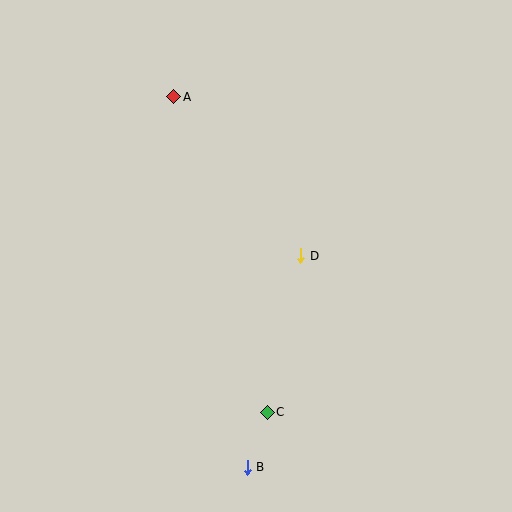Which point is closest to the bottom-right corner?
Point C is closest to the bottom-right corner.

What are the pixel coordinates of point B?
Point B is at (247, 467).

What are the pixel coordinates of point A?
Point A is at (174, 97).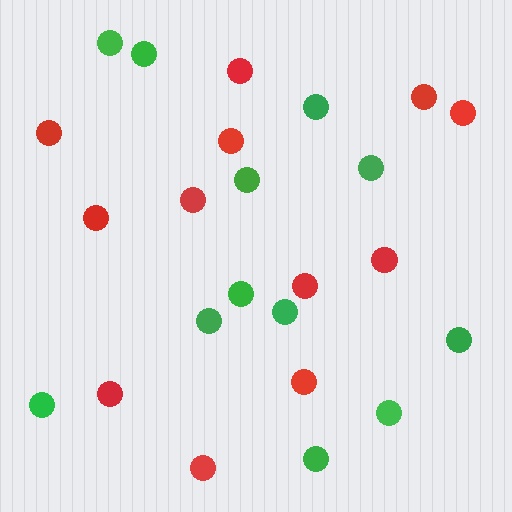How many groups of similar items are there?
There are 2 groups: one group of green circles (12) and one group of red circles (12).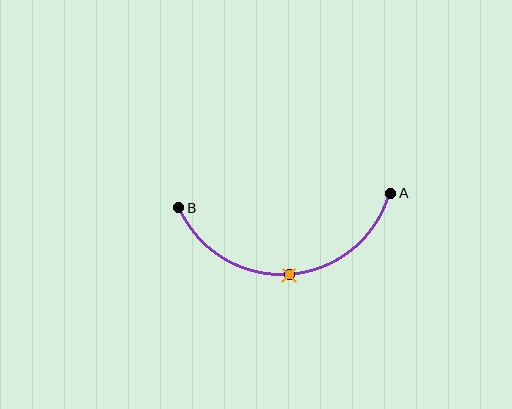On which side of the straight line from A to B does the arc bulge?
The arc bulges below the straight line connecting A and B.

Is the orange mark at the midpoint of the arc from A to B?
Yes. The orange mark lies on the arc at equal arc-length from both A and B — it is the arc midpoint.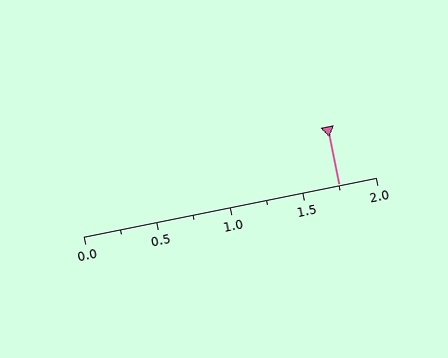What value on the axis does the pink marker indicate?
The marker indicates approximately 1.75.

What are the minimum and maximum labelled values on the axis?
The axis runs from 0.0 to 2.0.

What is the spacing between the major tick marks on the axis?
The major ticks are spaced 0.5 apart.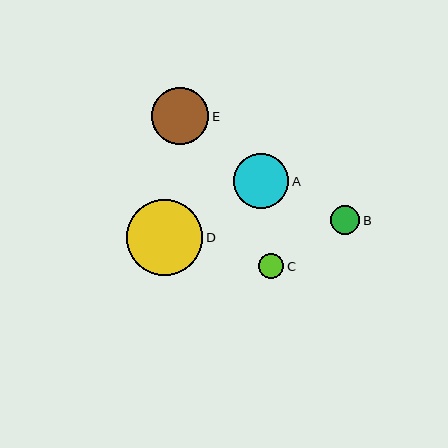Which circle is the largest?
Circle D is the largest with a size of approximately 76 pixels.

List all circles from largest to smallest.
From largest to smallest: D, E, A, B, C.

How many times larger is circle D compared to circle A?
Circle D is approximately 1.4 times the size of circle A.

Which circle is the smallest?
Circle C is the smallest with a size of approximately 25 pixels.